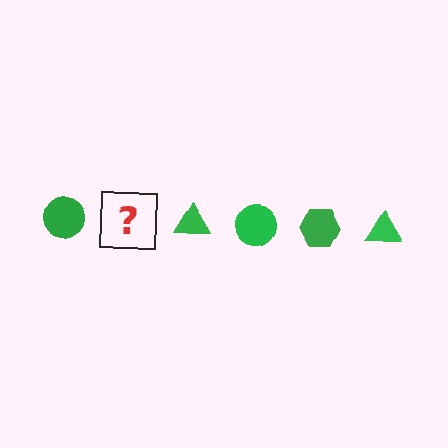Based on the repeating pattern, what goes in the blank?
The blank should be a green hexagon.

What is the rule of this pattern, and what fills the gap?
The rule is that the pattern cycles through circle, hexagon, triangle shapes in green. The gap should be filled with a green hexagon.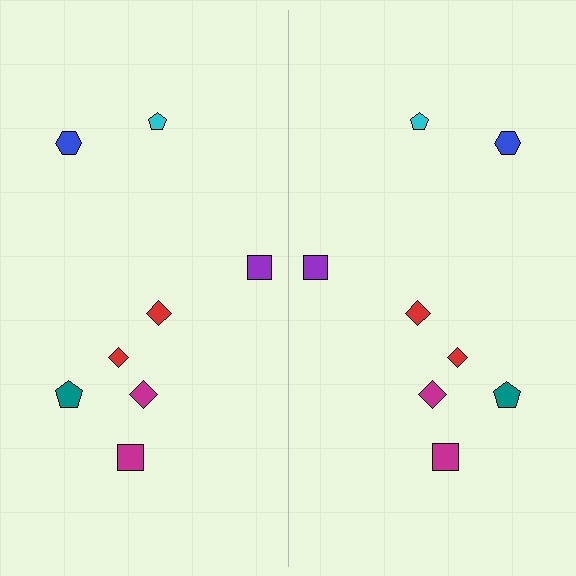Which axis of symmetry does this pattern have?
The pattern has a vertical axis of symmetry running through the center of the image.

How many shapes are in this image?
There are 16 shapes in this image.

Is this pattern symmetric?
Yes, this pattern has bilateral (reflection) symmetry.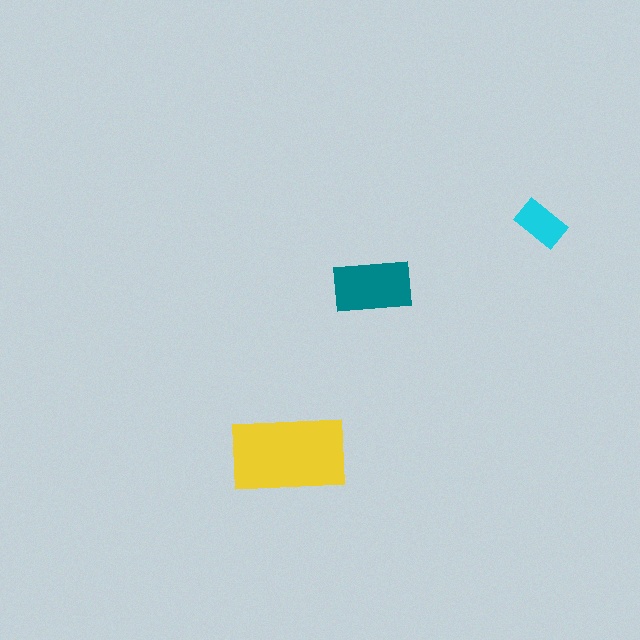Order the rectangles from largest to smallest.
the yellow one, the teal one, the cyan one.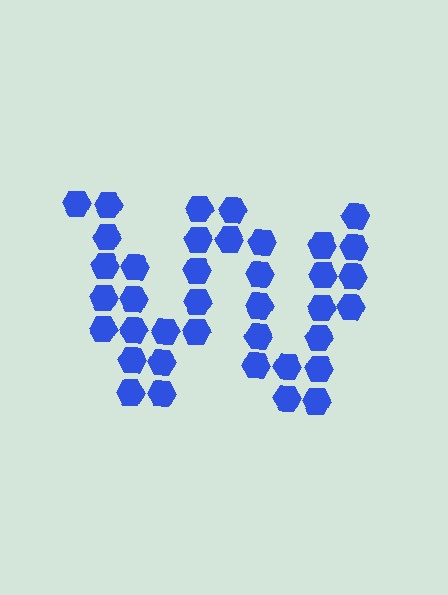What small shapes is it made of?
It is made of small hexagons.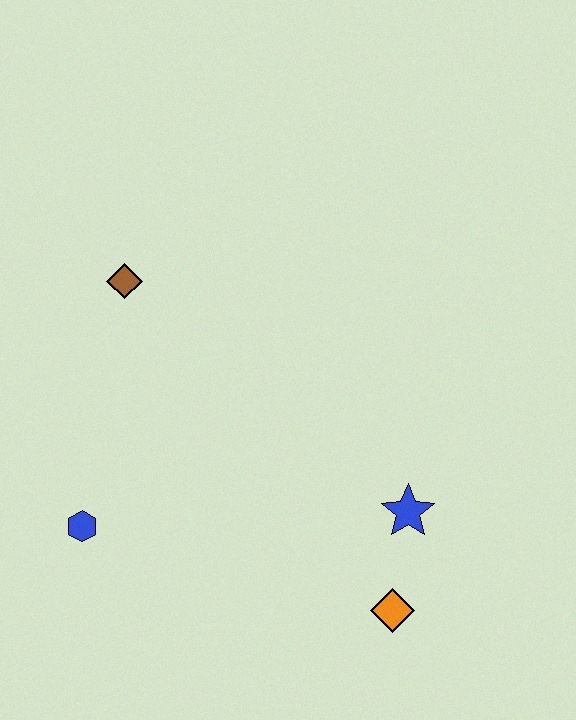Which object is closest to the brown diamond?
The blue hexagon is closest to the brown diamond.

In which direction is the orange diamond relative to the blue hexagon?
The orange diamond is to the right of the blue hexagon.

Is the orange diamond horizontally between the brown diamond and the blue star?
Yes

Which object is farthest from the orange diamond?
The brown diamond is farthest from the orange diamond.